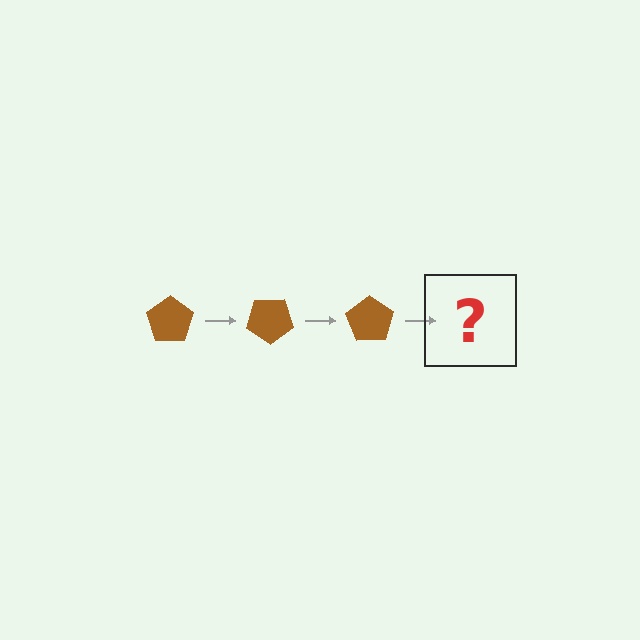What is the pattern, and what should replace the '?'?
The pattern is that the pentagon rotates 35 degrees each step. The '?' should be a brown pentagon rotated 105 degrees.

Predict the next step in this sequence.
The next step is a brown pentagon rotated 105 degrees.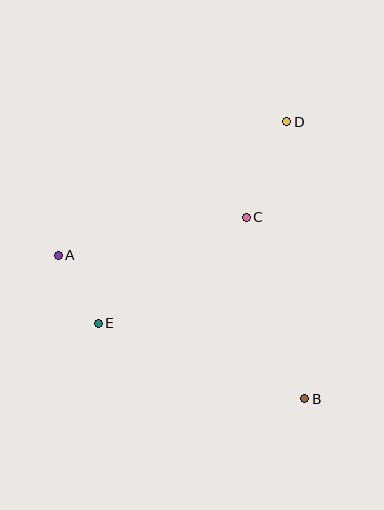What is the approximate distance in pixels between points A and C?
The distance between A and C is approximately 192 pixels.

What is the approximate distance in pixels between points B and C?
The distance between B and C is approximately 191 pixels.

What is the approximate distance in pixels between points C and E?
The distance between C and E is approximately 182 pixels.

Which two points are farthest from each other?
Points A and B are farthest from each other.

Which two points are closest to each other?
Points A and E are closest to each other.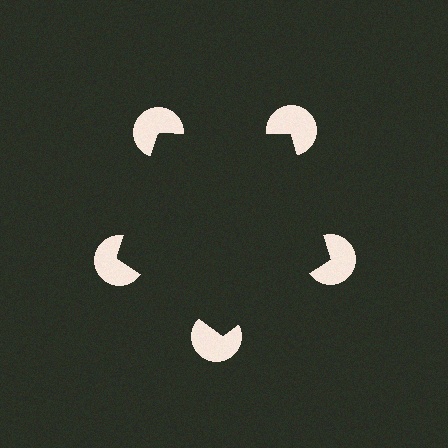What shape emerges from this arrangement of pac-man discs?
An illusory pentagon — its edges are inferred from the aligned wedge cuts in the pac-man discs, not physically drawn.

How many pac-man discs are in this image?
There are 5 — one at each vertex of the illusory pentagon.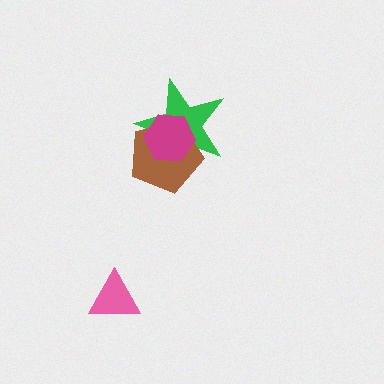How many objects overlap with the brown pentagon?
2 objects overlap with the brown pentagon.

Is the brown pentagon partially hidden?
Yes, it is partially covered by another shape.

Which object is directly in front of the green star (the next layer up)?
The brown pentagon is directly in front of the green star.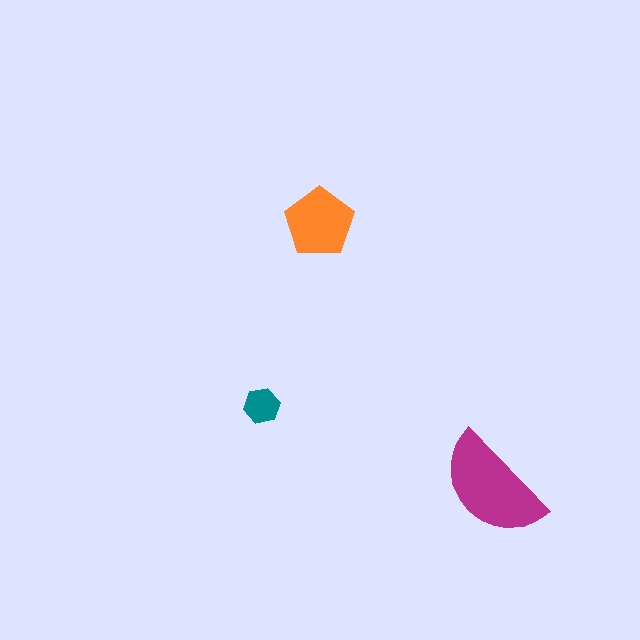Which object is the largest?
The magenta semicircle.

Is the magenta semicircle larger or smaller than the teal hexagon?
Larger.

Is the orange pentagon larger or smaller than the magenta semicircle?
Smaller.